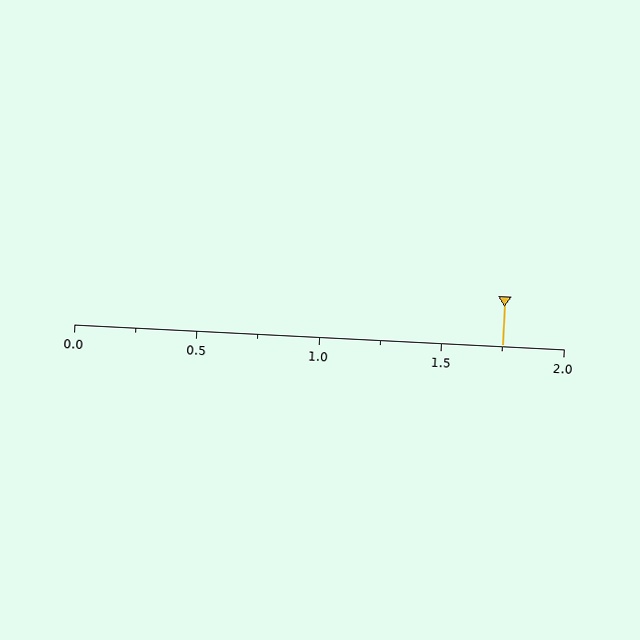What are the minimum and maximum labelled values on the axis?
The axis runs from 0.0 to 2.0.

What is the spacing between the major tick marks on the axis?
The major ticks are spaced 0.5 apart.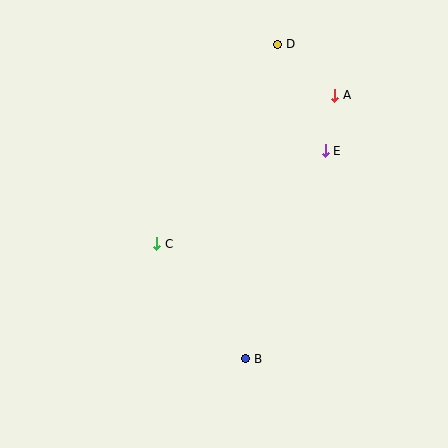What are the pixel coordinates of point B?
Point B is at (246, 359).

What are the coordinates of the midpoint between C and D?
The midpoint between C and D is at (217, 144).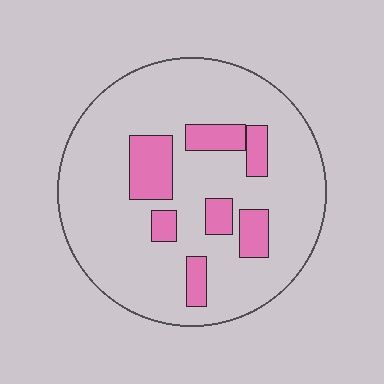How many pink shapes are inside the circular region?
7.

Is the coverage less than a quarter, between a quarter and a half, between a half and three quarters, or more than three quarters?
Less than a quarter.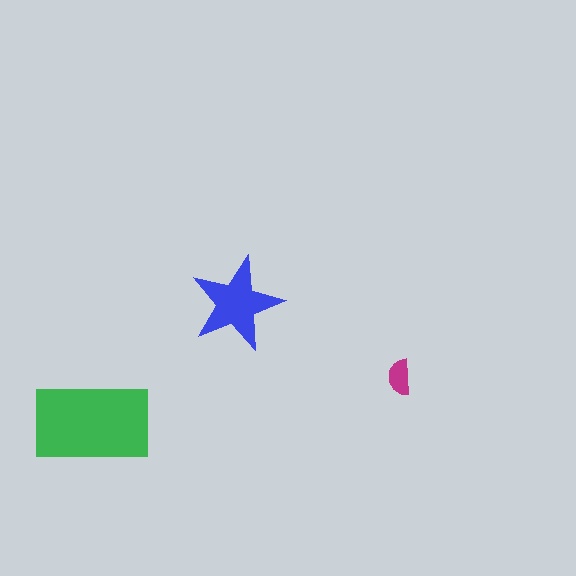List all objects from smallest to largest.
The magenta semicircle, the blue star, the green rectangle.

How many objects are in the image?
There are 3 objects in the image.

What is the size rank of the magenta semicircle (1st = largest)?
3rd.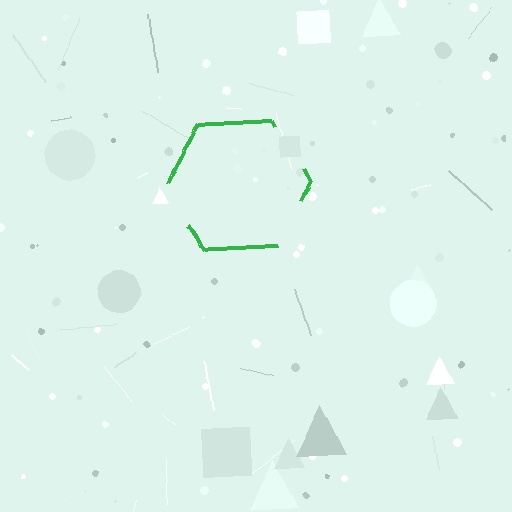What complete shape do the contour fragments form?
The contour fragments form a hexagon.